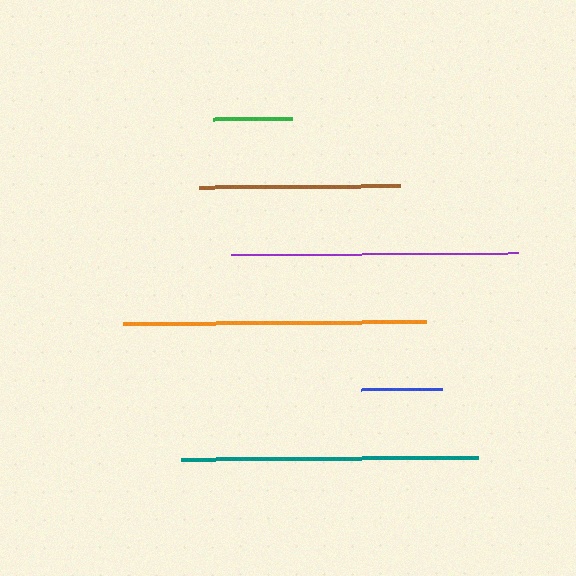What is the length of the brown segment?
The brown segment is approximately 201 pixels long.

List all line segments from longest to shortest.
From longest to shortest: orange, teal, purple, brown, blue, green.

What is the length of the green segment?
The green segment is approximately 79 pixels long.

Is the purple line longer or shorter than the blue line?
The purple line is longer than the blue line.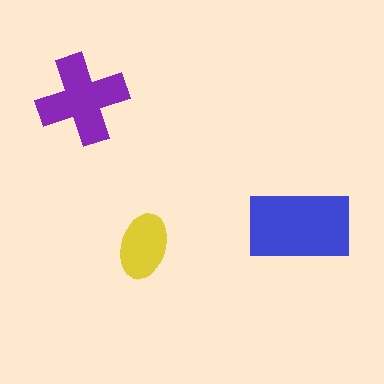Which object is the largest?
The blue rectangle.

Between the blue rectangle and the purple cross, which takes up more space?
The blue rectangle.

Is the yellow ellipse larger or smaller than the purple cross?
Smaller.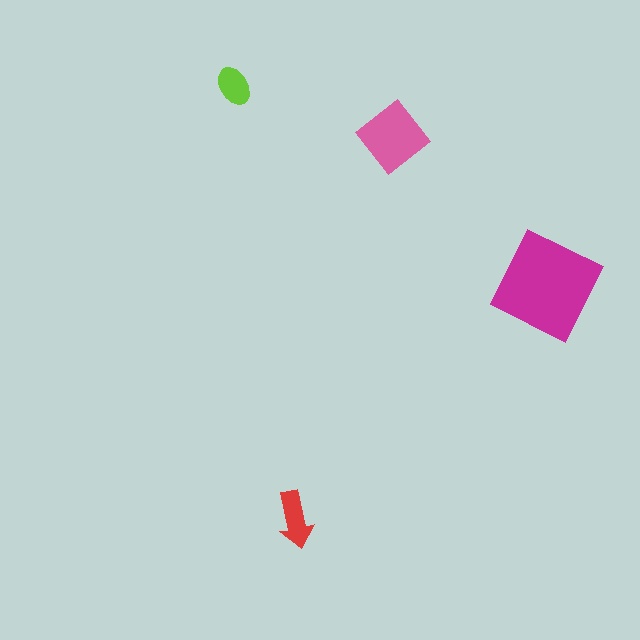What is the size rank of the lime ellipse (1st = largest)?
4th.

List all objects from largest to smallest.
The magenta diamond, the pink diamond, the red arrow, the lime ellipse.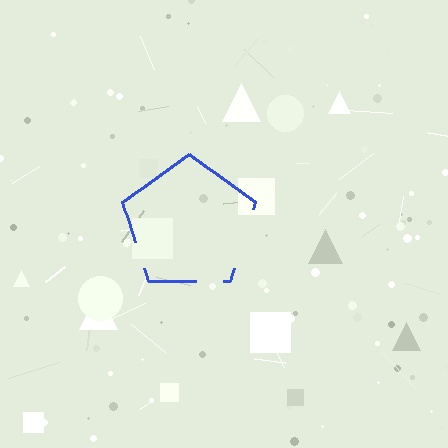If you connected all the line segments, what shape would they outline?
They would outline a pentagon.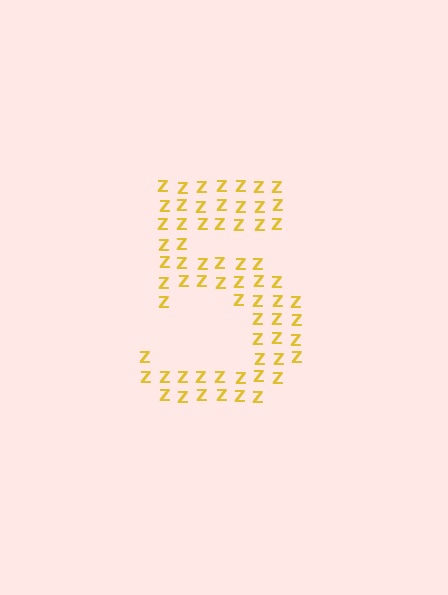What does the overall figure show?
The overall figure shows the digit 5.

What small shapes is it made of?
It is made of small letter Z's.